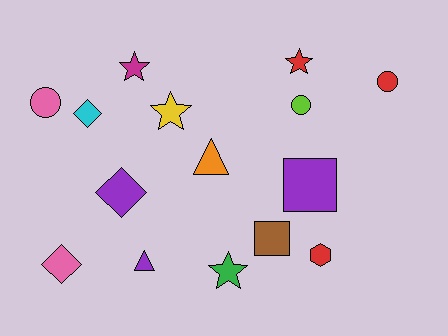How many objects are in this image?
There are 15 objects.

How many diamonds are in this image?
There are 3 diamonds.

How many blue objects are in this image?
There are no blue objects.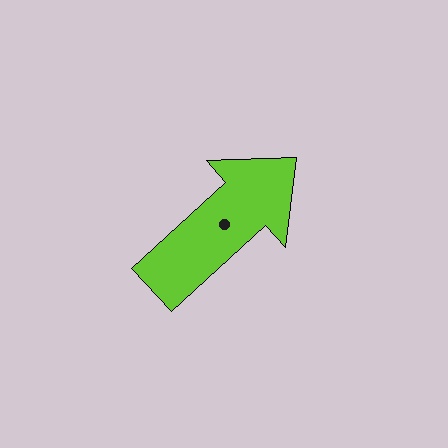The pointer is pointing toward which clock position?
Roughly 2 o'clock.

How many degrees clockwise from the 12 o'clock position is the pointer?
Approximately 48 degrees.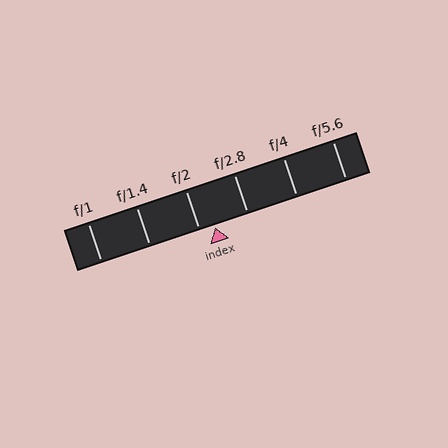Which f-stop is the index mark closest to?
The index mark is closest to f/2.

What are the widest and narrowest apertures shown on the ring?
The widest aperture shown is f/1 and the narrowest is f/5.6.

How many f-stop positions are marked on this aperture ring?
There are 6 f-stop positions marked.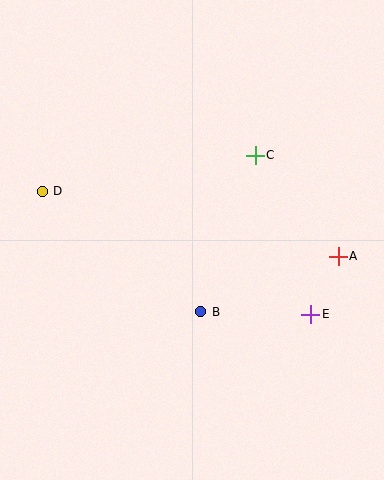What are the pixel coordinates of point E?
Point E is at (311, 314).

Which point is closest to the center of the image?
Point B at (201, 312) is closest to the center.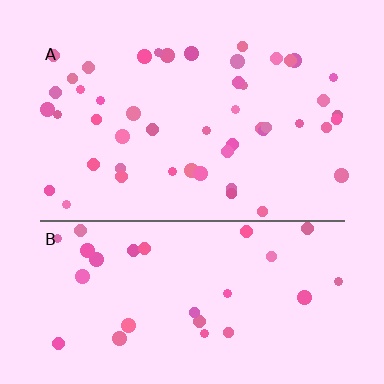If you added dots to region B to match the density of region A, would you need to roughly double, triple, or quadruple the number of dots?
Approximately double.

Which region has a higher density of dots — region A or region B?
A (the top).